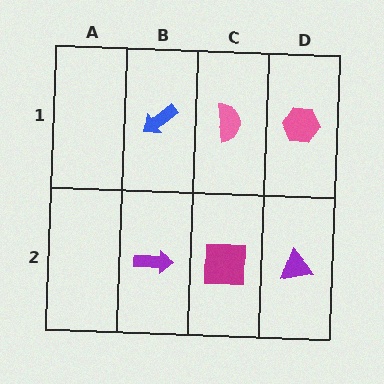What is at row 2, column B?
A purple arrow.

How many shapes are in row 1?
3 shapes.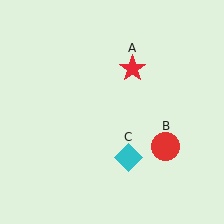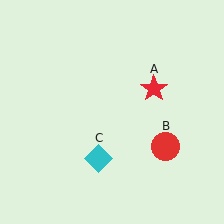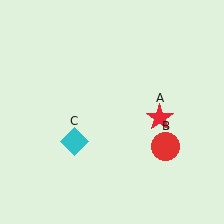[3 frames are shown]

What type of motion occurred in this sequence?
The red star (object A), cyan diamond (object C) rotated clockwise around the center of the scene.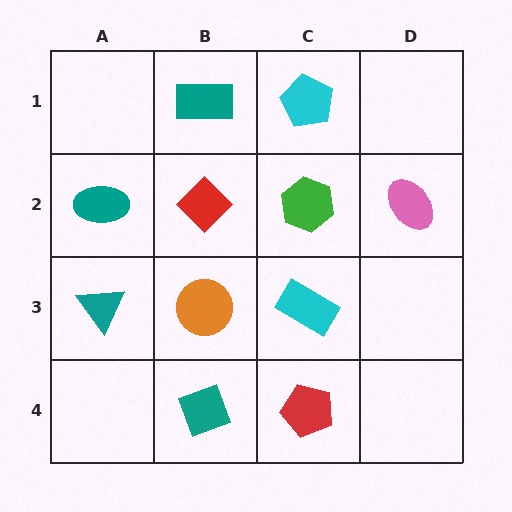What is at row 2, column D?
A pink ellipse.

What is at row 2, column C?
A green hexagon.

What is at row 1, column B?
A teal rectangle.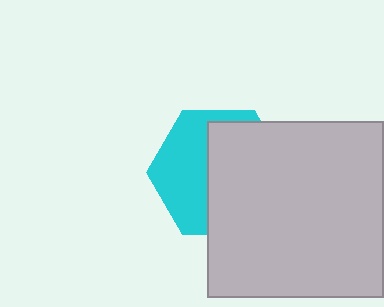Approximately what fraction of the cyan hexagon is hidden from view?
Roughly 56% of the cyan hexagon is hidden behind the light gray square.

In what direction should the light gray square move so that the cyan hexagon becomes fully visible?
The light gray square should move right. That is the shortest direction to clear the overlap and leave the cyan hexagon fully visible.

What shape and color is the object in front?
The object in front is a light gray square.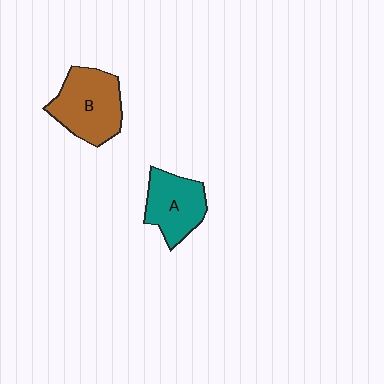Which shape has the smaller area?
Shape A (teal).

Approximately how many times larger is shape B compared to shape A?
Approximately 1.2 times.